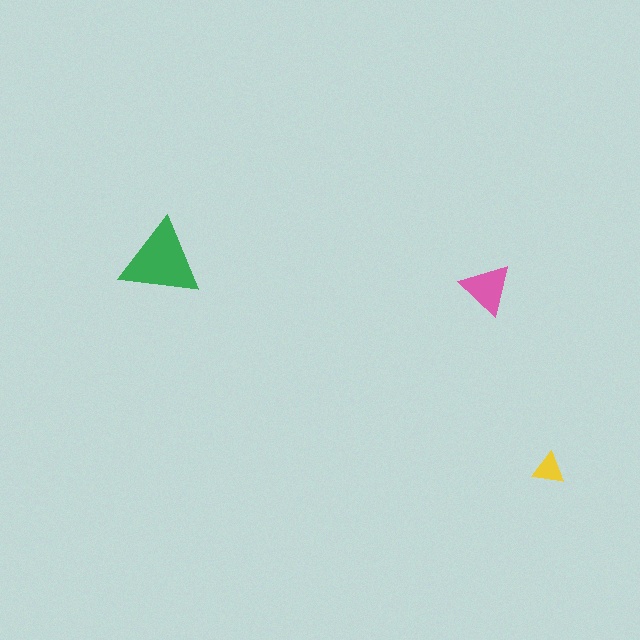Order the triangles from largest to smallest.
the green one, the pink one, the yellow one.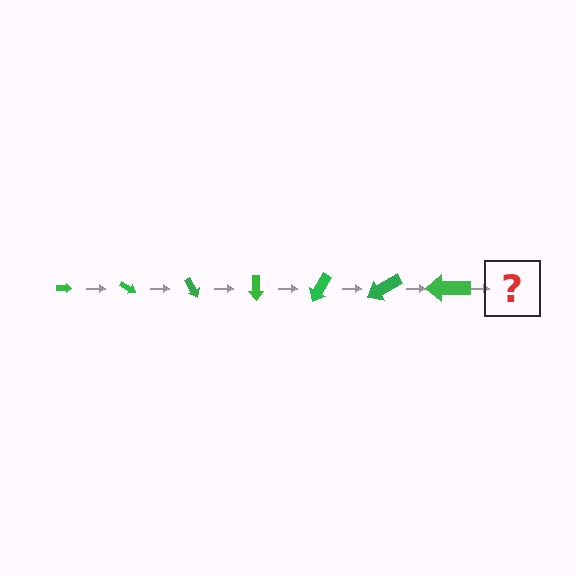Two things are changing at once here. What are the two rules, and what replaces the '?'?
The two rules are that the arrow grows larger each step and it rotates 30 degrees each step. The '?' should be an arrow, larger than the previous one and rotated 210 degrees from the start.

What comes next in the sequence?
The next element should be an arrow, larger than the previous one and rotated 210 degrees from the start.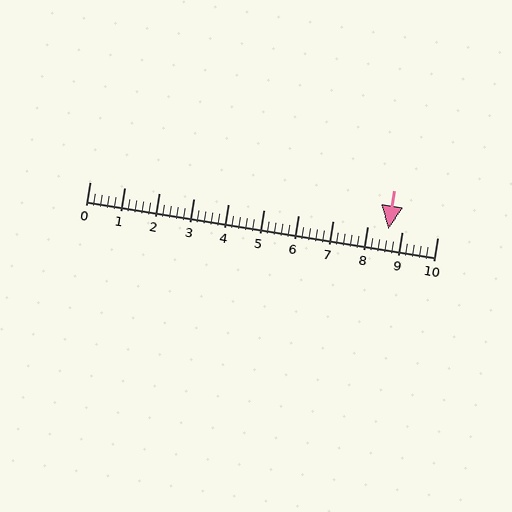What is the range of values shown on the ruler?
The ruler shows values from 0 to 10.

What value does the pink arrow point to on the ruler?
The pink arrow points to approximately 8.6.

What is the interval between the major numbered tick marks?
The major tick marks are spaced 1 units apart.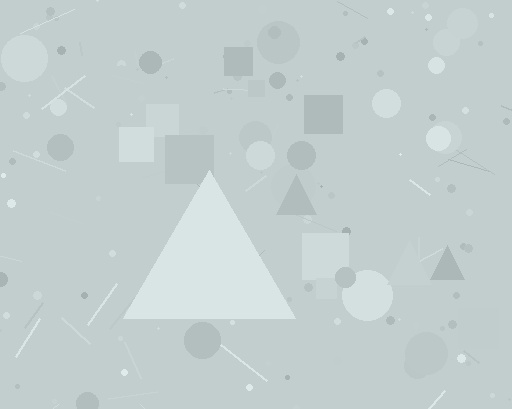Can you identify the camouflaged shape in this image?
The camouflaged shape is a triangle.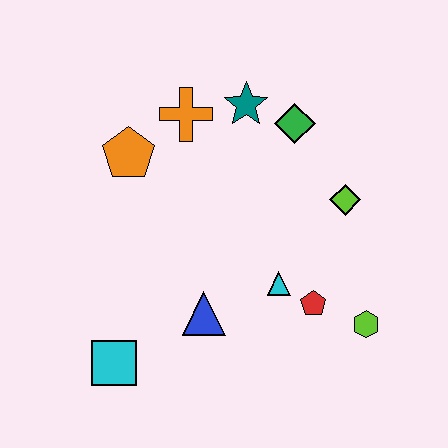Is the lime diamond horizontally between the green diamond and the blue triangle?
No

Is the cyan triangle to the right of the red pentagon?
No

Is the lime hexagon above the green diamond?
No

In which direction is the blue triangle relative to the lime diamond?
The blue triangle is to the left of the lime diamond.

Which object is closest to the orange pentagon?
The orange cross is closest to the orange pentagon.